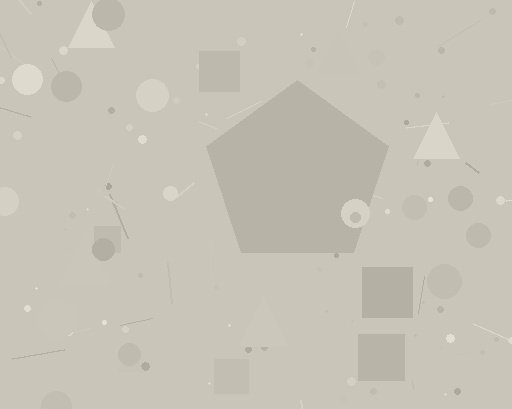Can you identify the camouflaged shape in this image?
The camouflaged shape is a pentagon.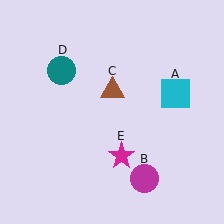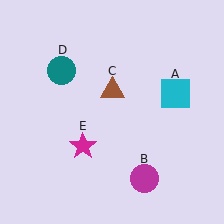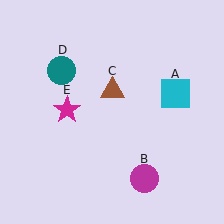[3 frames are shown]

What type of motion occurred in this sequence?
The magenta star (object E) rotated clockwise around the center of the scene.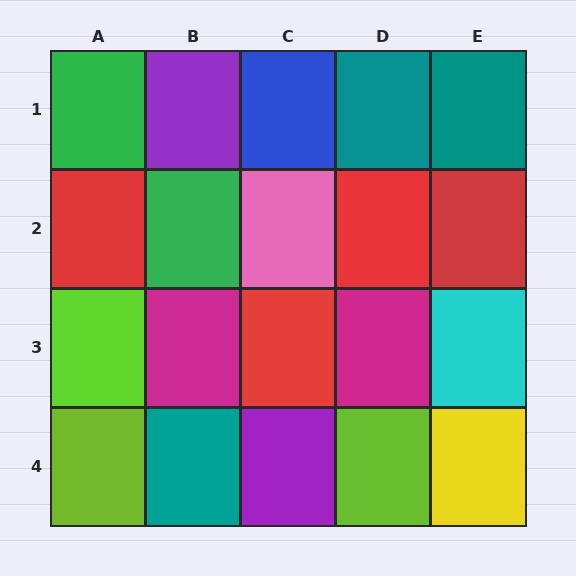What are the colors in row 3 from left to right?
Lime, magenta, red, magenta, cyan.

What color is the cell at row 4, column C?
Purple.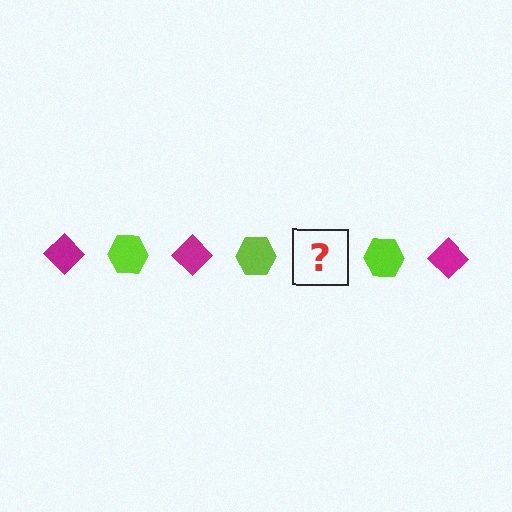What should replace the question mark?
The question mark should be replaced with a magenta diamond.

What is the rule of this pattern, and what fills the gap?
The rule is that the pattern alternates between magenta diamond and lime hexagon. The gap should be filled with a magenta diamond.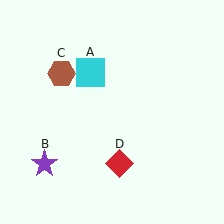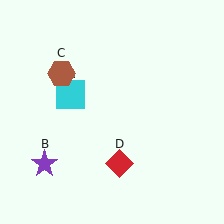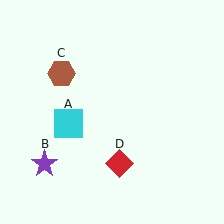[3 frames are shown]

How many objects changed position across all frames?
1 object changed position: cyan square (object A).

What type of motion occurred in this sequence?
The cyan square (object A) rotated counterclockwise around the center of the scene.